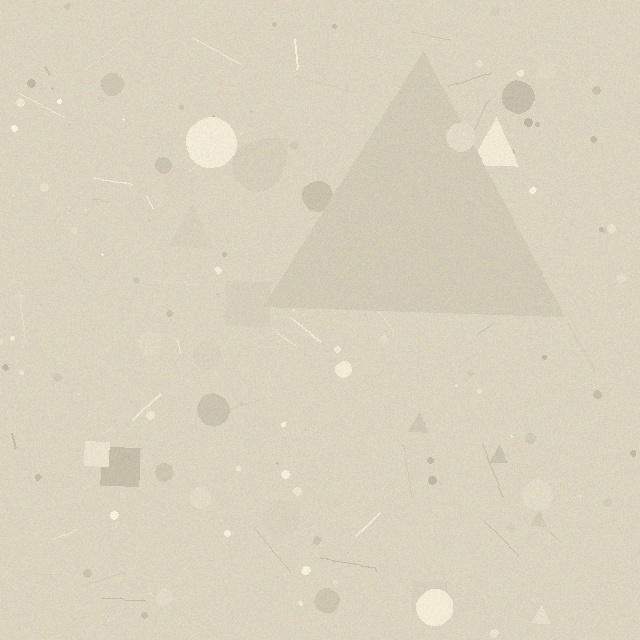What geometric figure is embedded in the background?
A triangle is embedded in the background.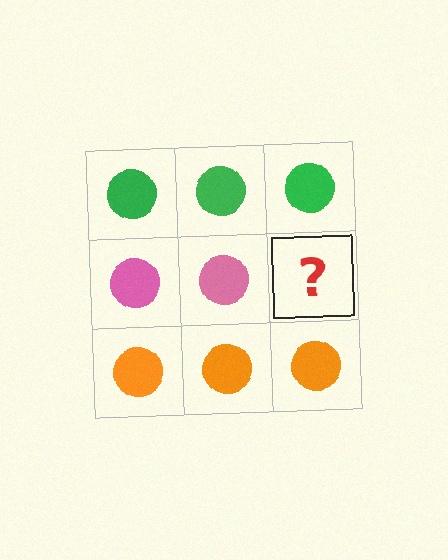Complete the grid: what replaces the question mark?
The question mark should be replaced with a pink circle.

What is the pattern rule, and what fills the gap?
The rule is that each row has a consistent color. The gap should be filled with a pink circle.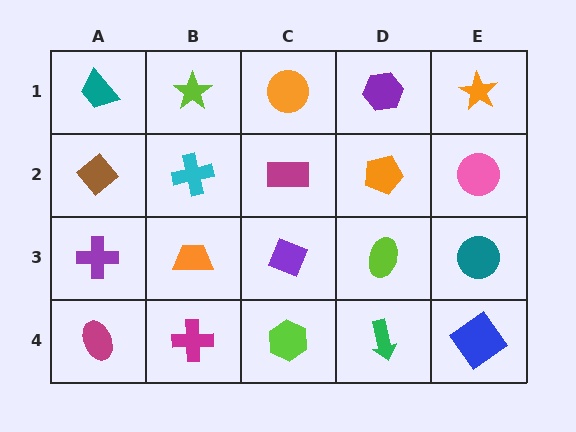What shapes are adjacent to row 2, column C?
An orange circle (row 1, column C), a purple diamond (row 3, column C), a cyan cross (row 2, column B), an orange pentagon (row 2, column D).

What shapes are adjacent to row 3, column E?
A pink circle (row 2, column E), a blue diamond (row 4, column E), a lime ellipse (row 3, column D).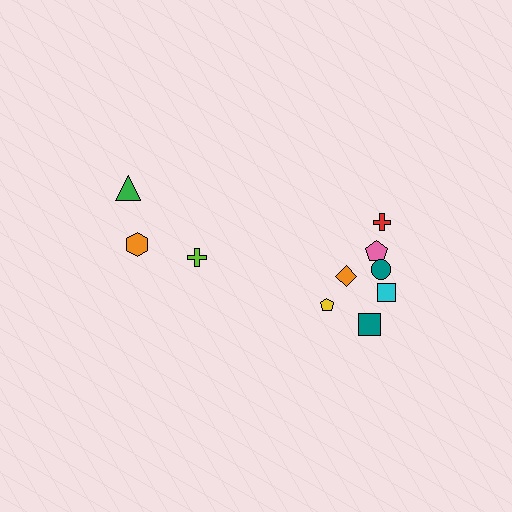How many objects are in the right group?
There are 7 objects.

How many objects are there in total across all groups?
There are 10 objects.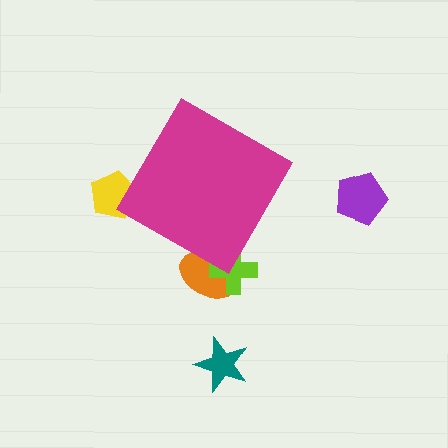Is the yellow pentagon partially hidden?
Yes, the yellow pentagon is partially hidden behind the magenta diamond.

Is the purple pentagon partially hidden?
No, the purple pentagon is fully visible.